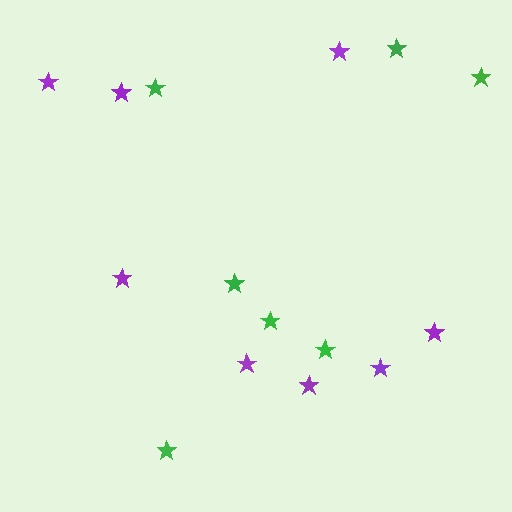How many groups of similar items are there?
There are 2 groups: one group of purple stars (8) and one group of green stars (7).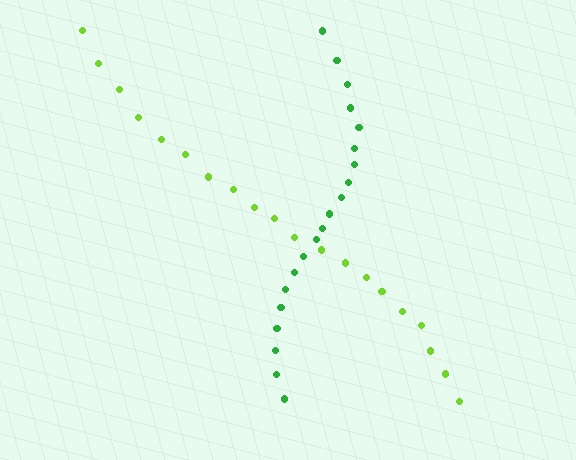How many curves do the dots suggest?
There are 2 distinct paths.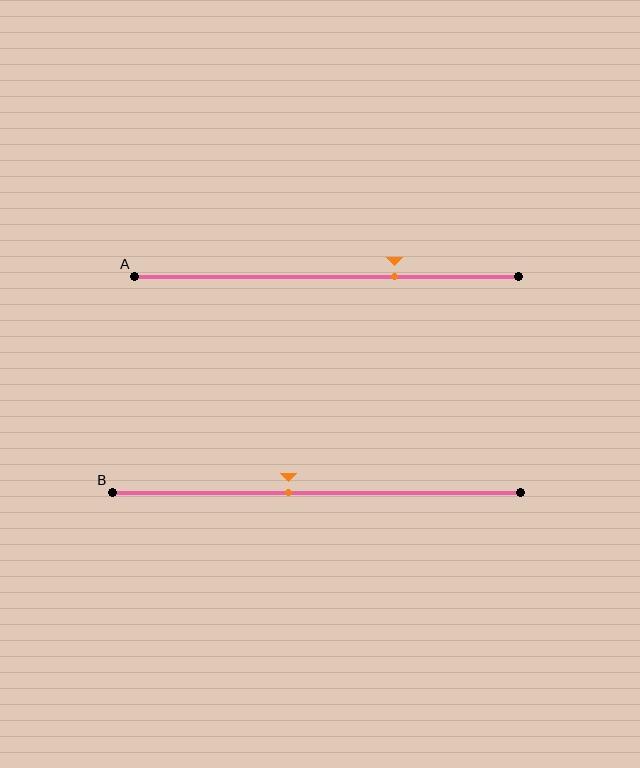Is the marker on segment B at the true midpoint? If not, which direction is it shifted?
No, the marker on segment B is shifted to the left by about 7% of the segment length.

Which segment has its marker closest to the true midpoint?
Segment B has its marker closest to the true midpoint.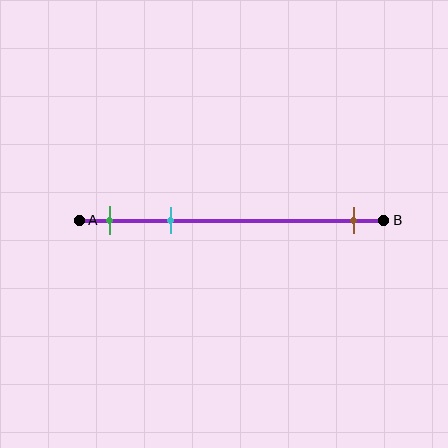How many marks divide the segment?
There are 3 marks dividing the segment.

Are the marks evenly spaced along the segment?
No, the marks are not evenly spaced.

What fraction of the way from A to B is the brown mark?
The brown mark is approximately 90% (0.9) of the way from A to B.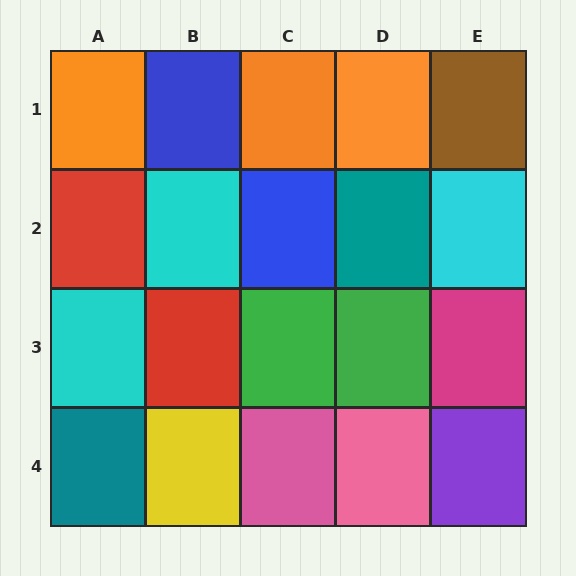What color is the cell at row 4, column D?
Pink.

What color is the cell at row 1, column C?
Orange.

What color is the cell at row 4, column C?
Pink.